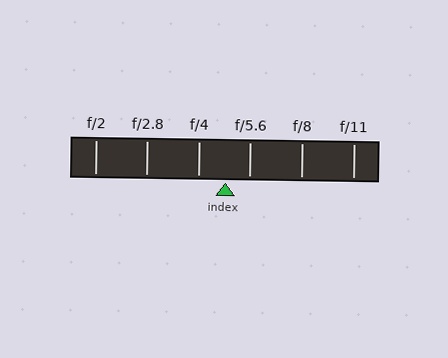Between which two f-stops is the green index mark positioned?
The index mark is between f/4 and f/5.6.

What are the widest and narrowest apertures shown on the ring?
The widest aperture shown is f/2 and the narrowest is f/11.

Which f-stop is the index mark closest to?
The index mark is closest to f/5.6.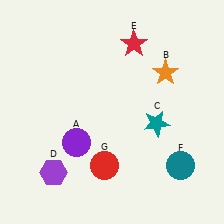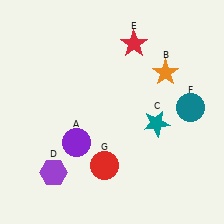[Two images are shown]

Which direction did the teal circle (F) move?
The teal circle (F) moved up.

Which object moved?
The teal circle (F) moved up.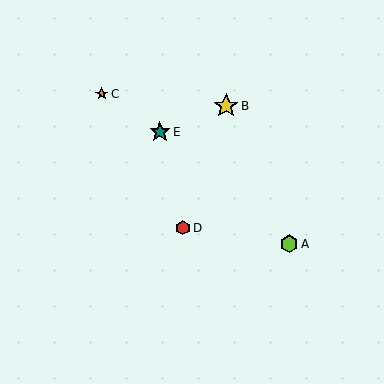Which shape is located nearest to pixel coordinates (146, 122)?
The teal star (labeled E) at (160, 132) is nearest to that location.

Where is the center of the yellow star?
The center of the yellow star is at (226, 106).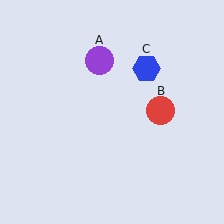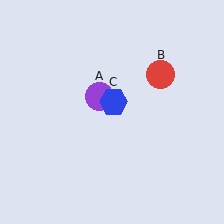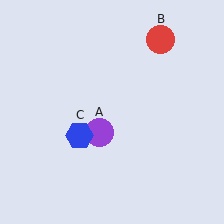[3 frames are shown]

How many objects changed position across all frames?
3 objects changed position: purple circle (object A), red circle (object B), blue hexagon (object C).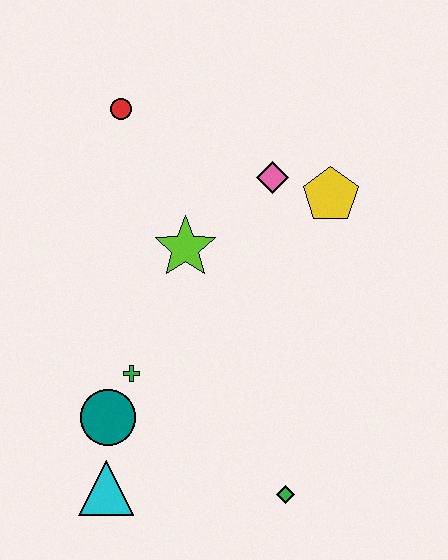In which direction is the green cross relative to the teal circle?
The green cross is above the teal circle.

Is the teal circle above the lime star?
No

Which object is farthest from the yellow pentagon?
The cyan triangle is farthest from the yellow pentagon.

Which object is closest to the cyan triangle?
The teal circle is closest to the cyan triangle.